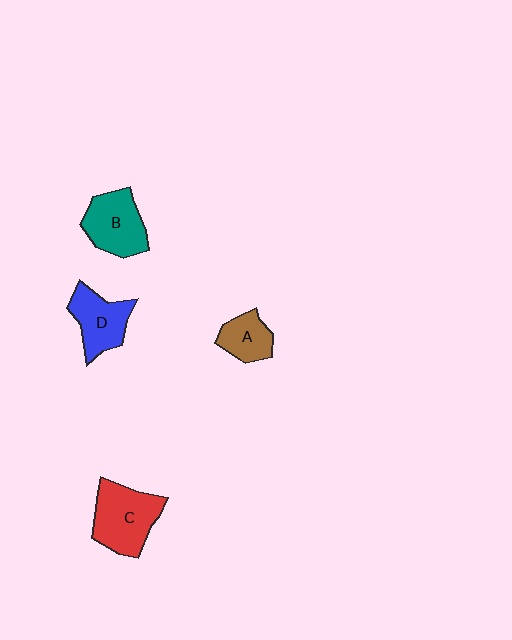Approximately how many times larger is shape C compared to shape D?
Approximately 1.3 times.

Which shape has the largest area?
Shape C (red).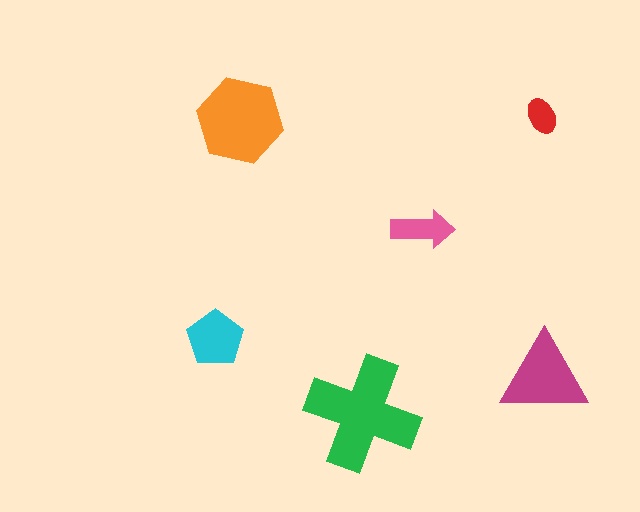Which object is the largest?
The green cross.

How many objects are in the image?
There are 6 objects in the image.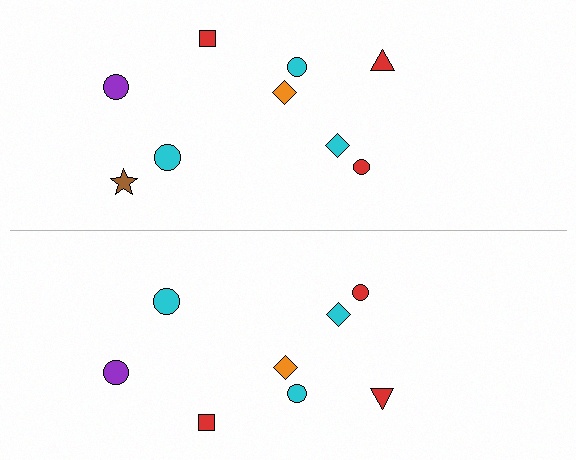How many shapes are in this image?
There are 17 shapes in this image.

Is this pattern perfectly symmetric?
No, the pattern is not perfectly symmetric. A brown star is missing from the bottom side.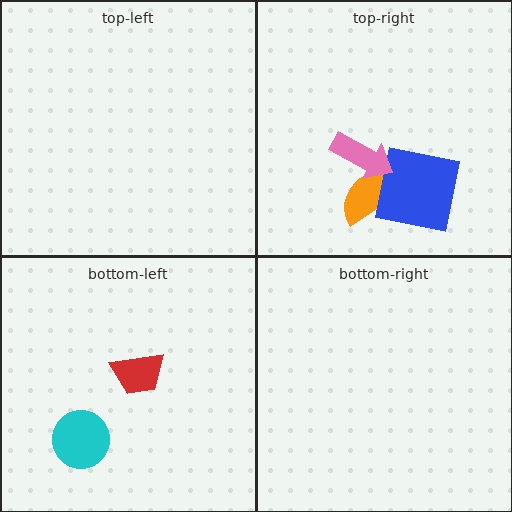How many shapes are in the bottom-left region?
2.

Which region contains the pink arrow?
The top-right region.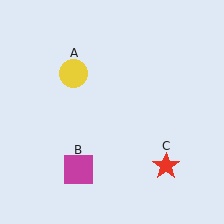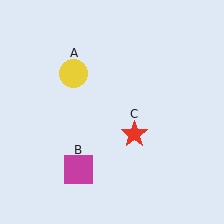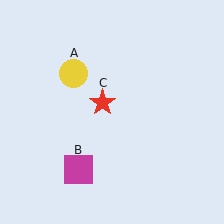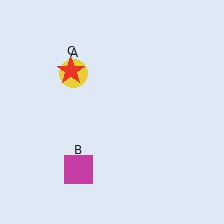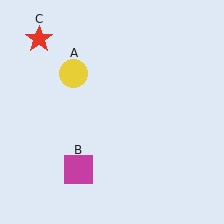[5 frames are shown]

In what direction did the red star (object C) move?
The red star (object C) moved up and to the left.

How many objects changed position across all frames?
1 object changed position: red star (object C).